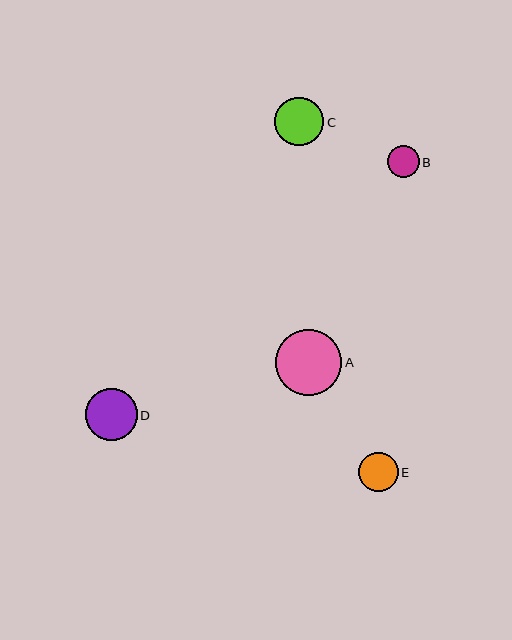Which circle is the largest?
Circle A is the largest with a size of approximately 66 pixels.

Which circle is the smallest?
Circle B is the smallest with a size of approximately 32 pixels.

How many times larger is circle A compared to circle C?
Circle A is approximately 1.4 times the size of circle C.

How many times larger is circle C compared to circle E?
Circle C is approximately 1.2 times the size of circle E.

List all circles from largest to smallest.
From largest to smallest: A, D, C, E, B.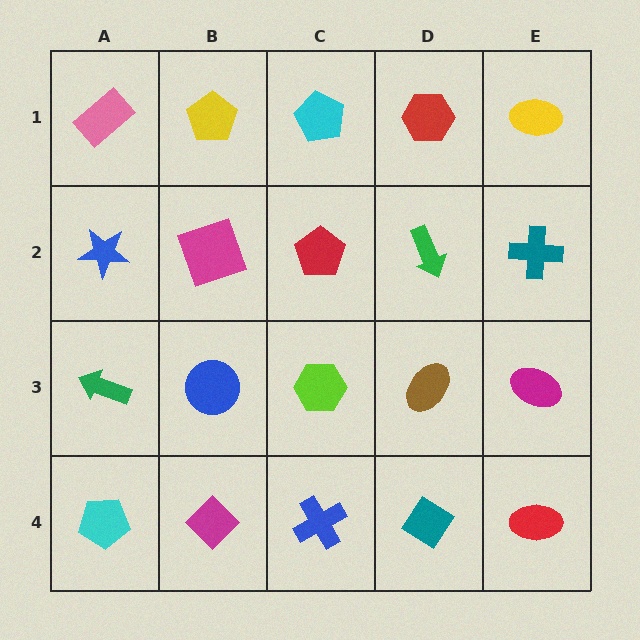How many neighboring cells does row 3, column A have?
3.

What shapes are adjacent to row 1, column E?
A teal cross (row 2, column E), a red hexagon (row 1, column D).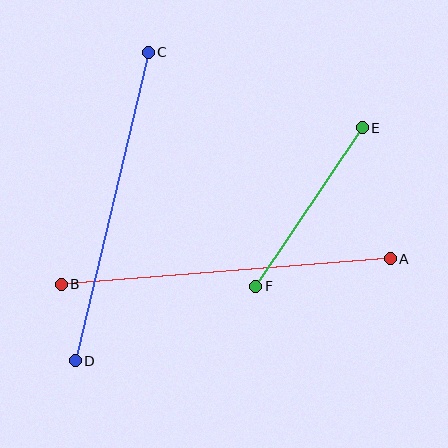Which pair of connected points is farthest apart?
Points A and B are farthest apart.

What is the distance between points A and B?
The distance is approximately 330 pixels.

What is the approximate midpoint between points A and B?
The midpoint is at approximately (226, 271) pixels.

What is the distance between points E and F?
The distance is approximately 191 pixels.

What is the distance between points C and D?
The distance is approximately 317 pixels.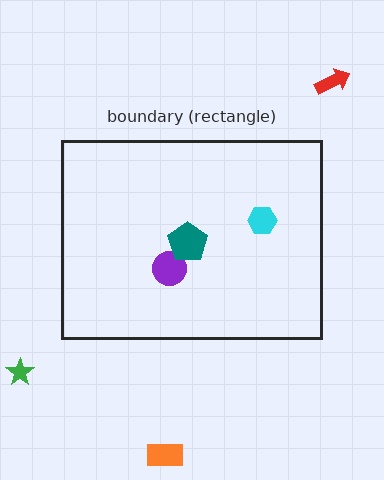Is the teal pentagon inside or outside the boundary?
Inside.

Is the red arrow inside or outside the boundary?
Outside.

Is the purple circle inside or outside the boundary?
Inside.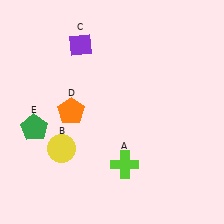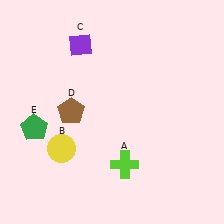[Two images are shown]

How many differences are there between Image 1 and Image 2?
There is 1 difference between the two images.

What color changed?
The pentagon (D) changed from orange in Image 1 to brown in Image 2.